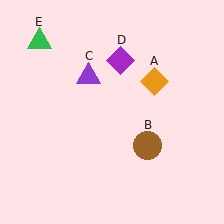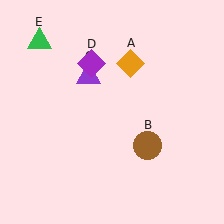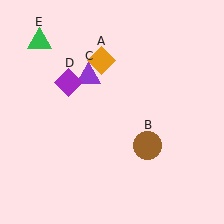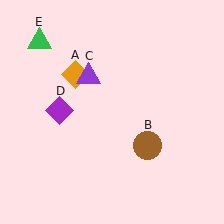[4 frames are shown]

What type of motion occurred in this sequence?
The orange diamond (object A), purple diamond (object D) rotated counterclockwise around the center of the scene.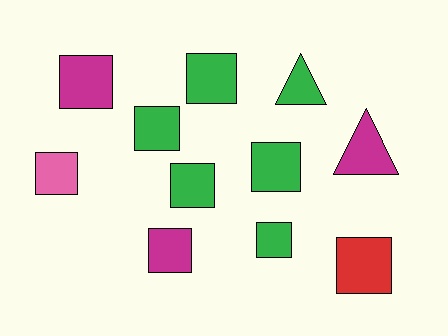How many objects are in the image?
There are 11 objects.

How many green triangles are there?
There is 1 green triangle.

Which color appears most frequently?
Green, with 6 objects.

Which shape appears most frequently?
Square, with 9 objects.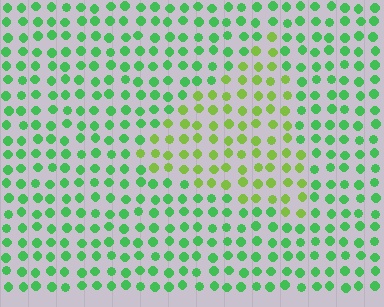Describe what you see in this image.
The image is filled with small green elements in a uniform arrangement. A triangle-shaped region is visible where the elements are tinted to a slightly different hue, forming a subtle color boundary.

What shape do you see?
I see a triangle.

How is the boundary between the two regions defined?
The boundary is defined purely by a slight shift in hue (about 39 degrees). Spacing, size, and orientation are identical on both sides.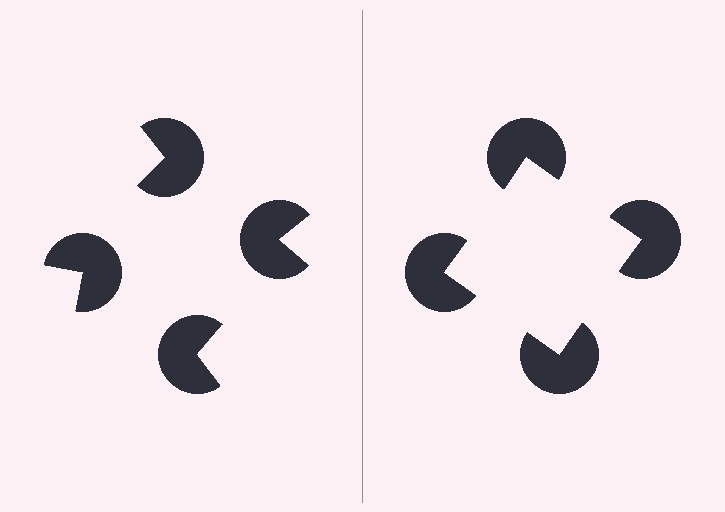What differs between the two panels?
The pac-man discs are positioned identically on both sides; only the wedge orientations differ. On the right they align to a square; on the left they are misaligned.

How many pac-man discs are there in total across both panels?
8 — 4 on each side.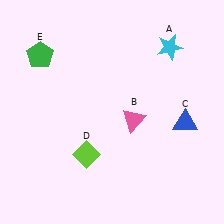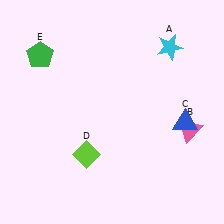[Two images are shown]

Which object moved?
The pink triangle (B) moved right.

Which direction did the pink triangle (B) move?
The pink triangle (B) moved right.